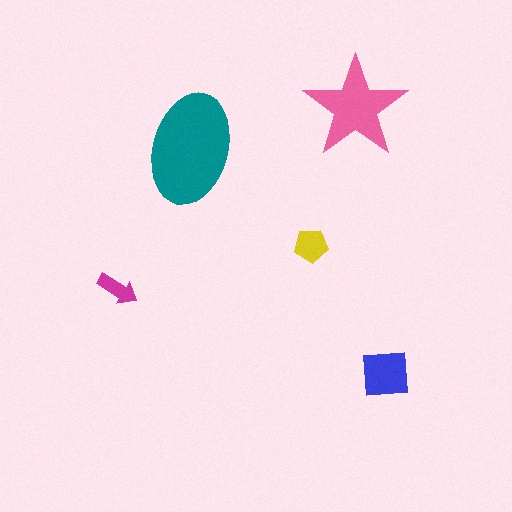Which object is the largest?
The teal ellipse.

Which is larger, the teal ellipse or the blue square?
The teal ellipse.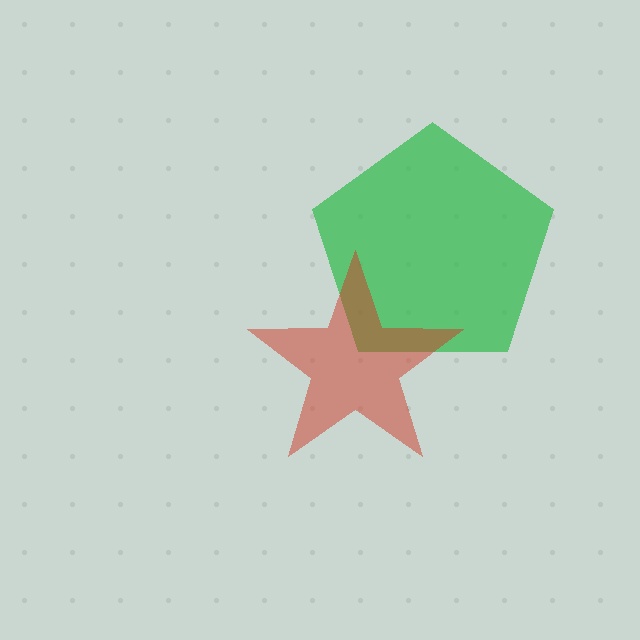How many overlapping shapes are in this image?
There are 2 overlapping shapes in the image.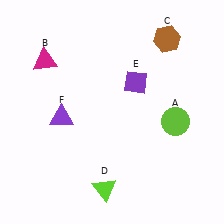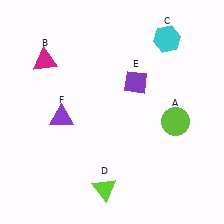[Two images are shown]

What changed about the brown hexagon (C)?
In Image 1, C is brown. In Image 2, it changed to cyan.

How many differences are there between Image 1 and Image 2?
There is 1 difference between the two images.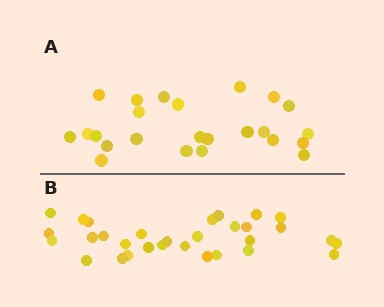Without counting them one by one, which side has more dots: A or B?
Region B (the bottom region) has more dots.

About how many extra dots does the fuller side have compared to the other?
Region B has roughly 8 or so more dots than region A.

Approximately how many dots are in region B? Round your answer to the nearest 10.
About 30 dots. (The exact count is 31, which rounds to 30.)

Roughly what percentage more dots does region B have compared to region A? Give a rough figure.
About 30% more.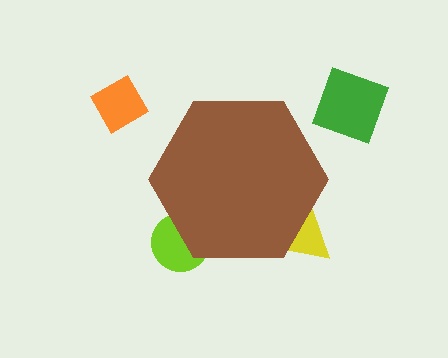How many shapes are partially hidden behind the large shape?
2 shapes are partially hidden.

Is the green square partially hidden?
No, the green square is fully visible.